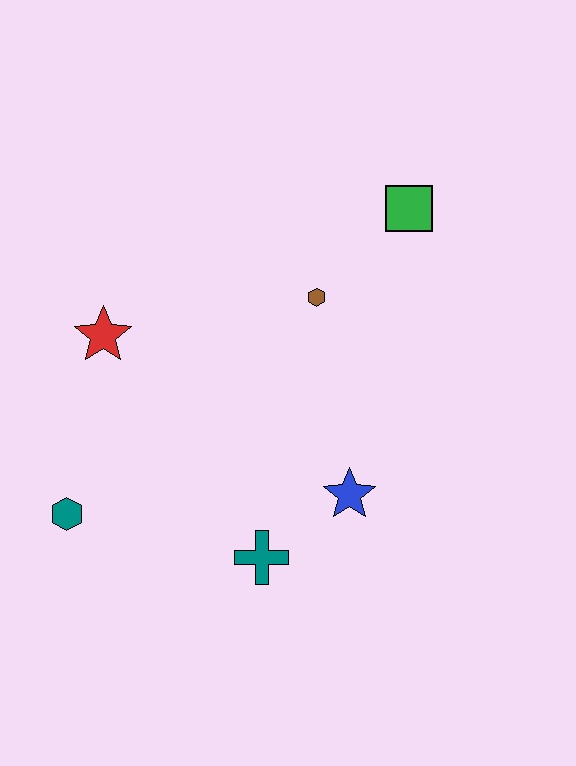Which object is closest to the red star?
The teal hexagon is closest to the red star.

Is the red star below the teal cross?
No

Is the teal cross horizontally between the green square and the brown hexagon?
No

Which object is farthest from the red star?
The green square is farthest from the red star.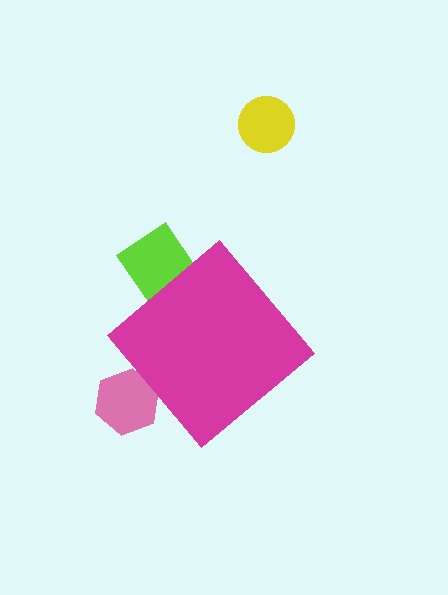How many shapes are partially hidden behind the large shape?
2 shapes are partially hidden.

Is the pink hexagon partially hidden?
Yes, the pink hexagon is partially hidden behind the magenta diamond.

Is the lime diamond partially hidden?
Yes, the lime diamond is partially hidden behind the magenta diamond.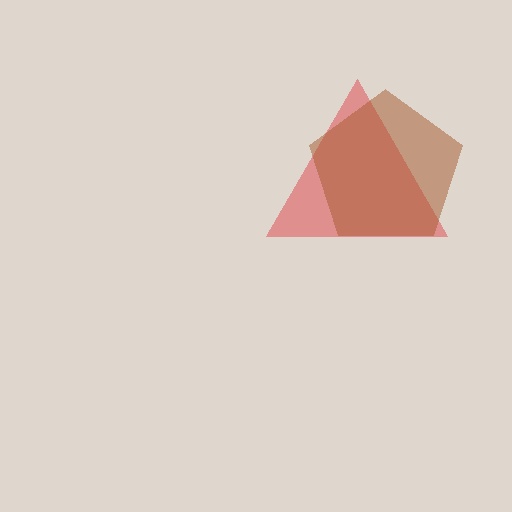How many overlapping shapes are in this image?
There are 2 overlapping shapes in the image.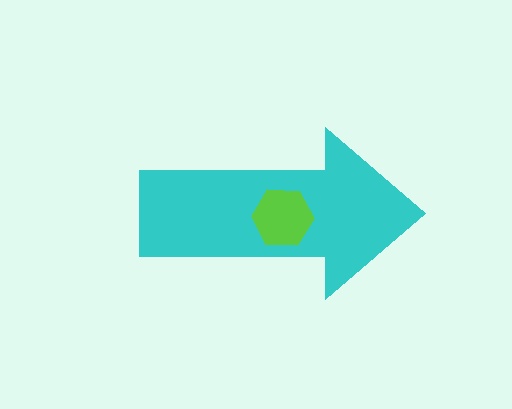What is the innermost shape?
The lime hexagon.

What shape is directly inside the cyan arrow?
The lime hexagon.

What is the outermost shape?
The cyan arrow.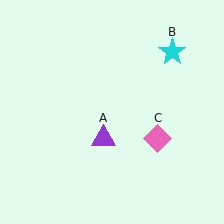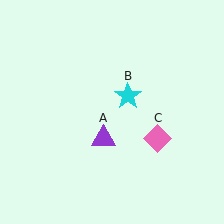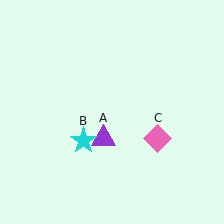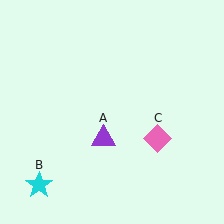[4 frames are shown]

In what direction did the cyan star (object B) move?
The cyan star (object B) moved down and to the left.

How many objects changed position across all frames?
1 object changed position: cyan star (object B).